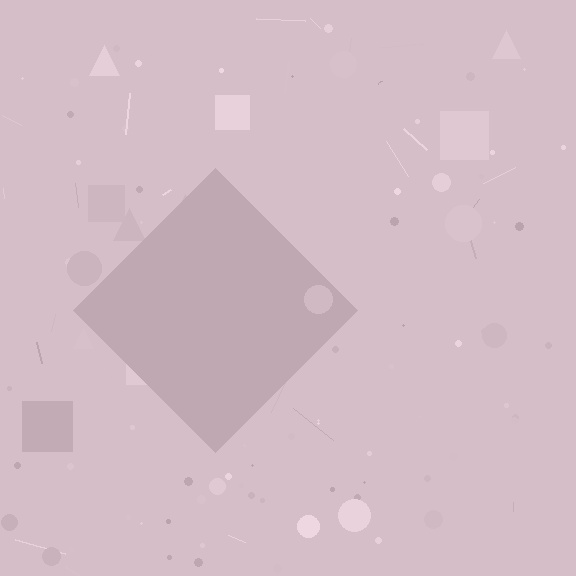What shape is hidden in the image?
A diamond is hidden in the image.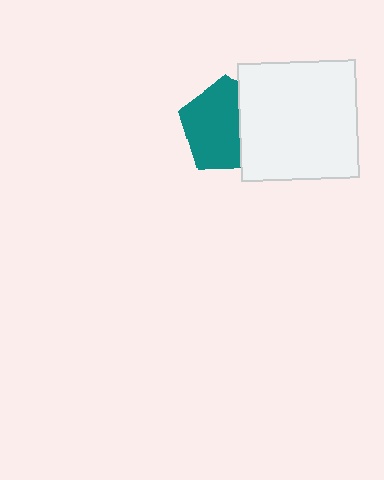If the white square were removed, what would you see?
You would see the complete teal pentagon.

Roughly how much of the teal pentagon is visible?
Most of it is visible (roughly 67%).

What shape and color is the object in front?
The object in front is a white square.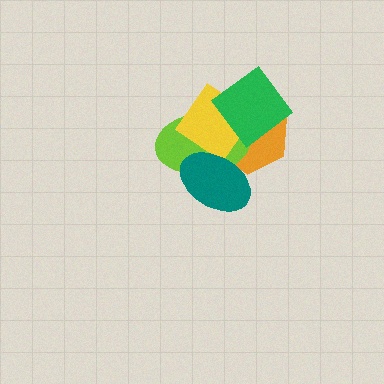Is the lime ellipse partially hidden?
Yes, it is partially covered by another shape.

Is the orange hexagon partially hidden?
Yes, it is partially covered by another shape.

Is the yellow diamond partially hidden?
Yes, it is partially covered by another shape.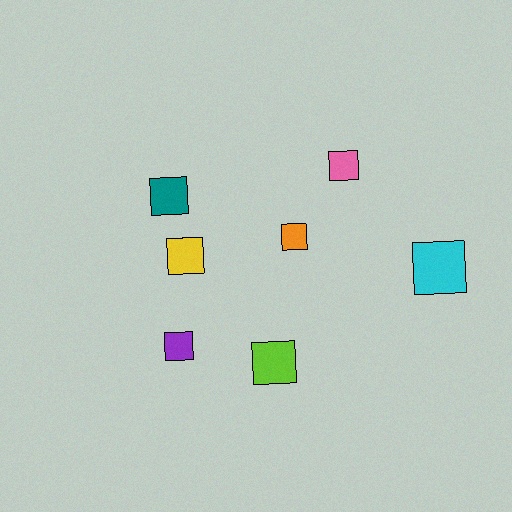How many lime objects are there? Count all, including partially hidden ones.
There is 1 lime object.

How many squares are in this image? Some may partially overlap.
There are 7 squares.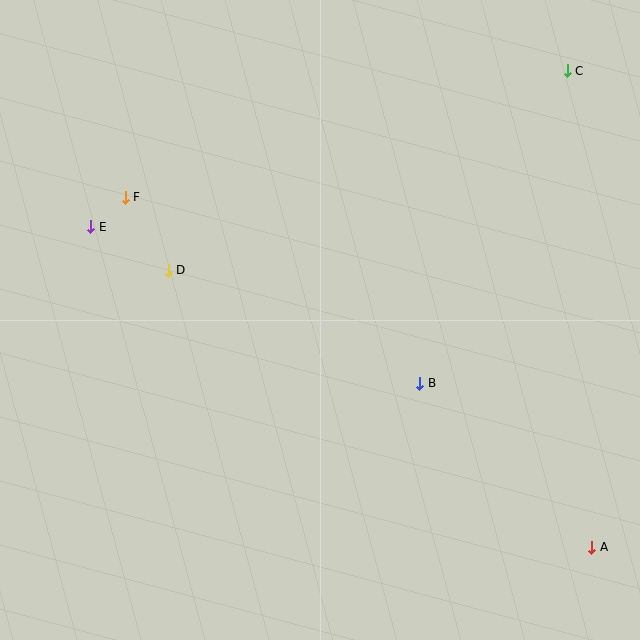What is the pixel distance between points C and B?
The distance between C and B is 346 pixels.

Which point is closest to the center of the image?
Point B at (420, 383) is closest to the center.